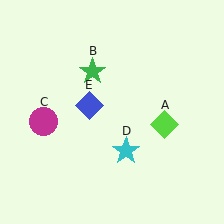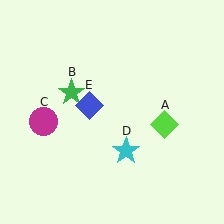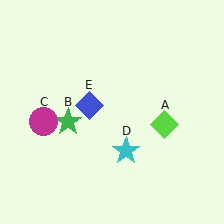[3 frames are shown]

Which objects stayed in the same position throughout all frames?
Lime diamond (object A) and magenta circle (object C) and cyan star (object D) and blue diamond (object E) remained stationary.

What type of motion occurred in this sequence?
The green star (object B) rotated counterclockwise around the center of the scene.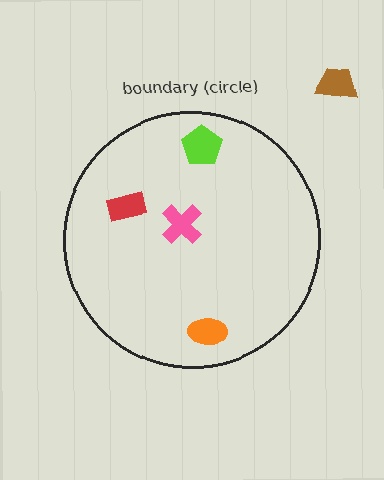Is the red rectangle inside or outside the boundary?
Inside.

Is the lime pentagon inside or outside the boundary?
Inside.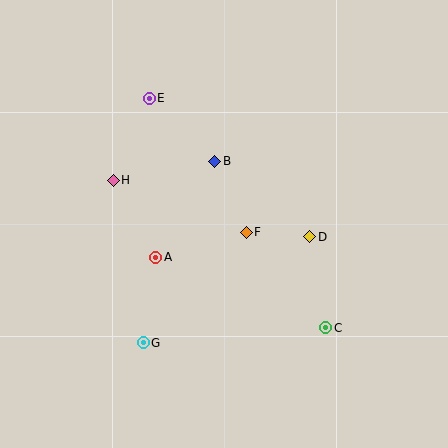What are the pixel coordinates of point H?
Point H is at (113, 180).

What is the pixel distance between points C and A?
The distance between C and A is 184 pixels.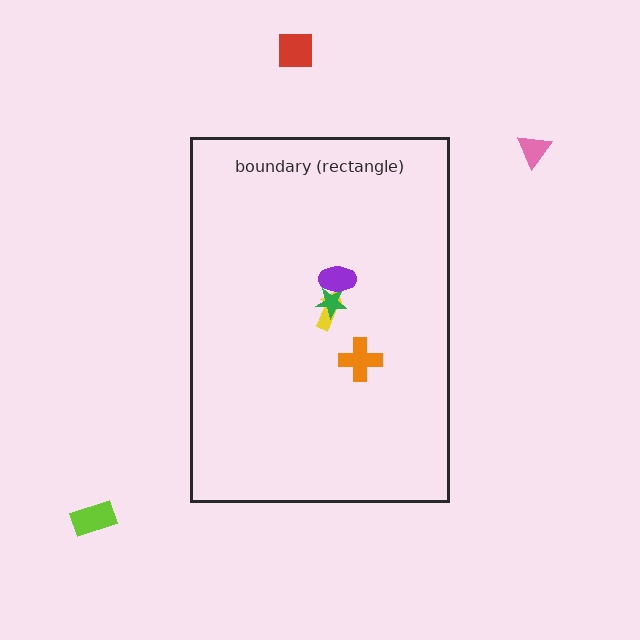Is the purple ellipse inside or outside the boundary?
Inside.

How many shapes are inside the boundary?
4 inside, 3 outside.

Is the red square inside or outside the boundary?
Outside.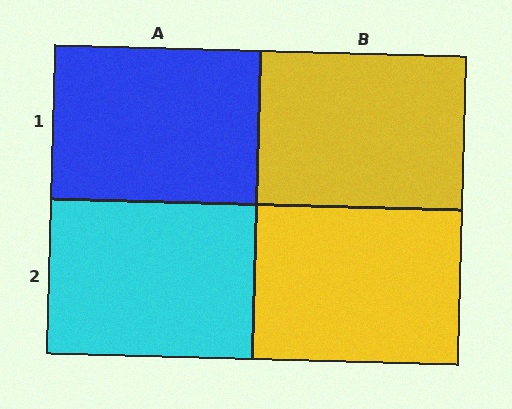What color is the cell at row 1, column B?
Yellow.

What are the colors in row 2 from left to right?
Cyan, yellow.